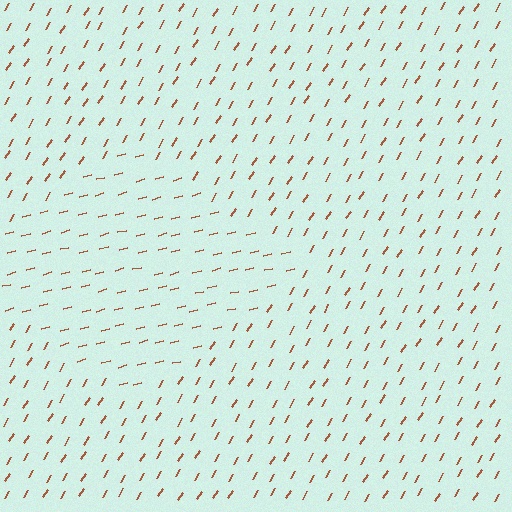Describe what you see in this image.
The image is filled with small brown line segments. A diamond region in the image has lines oriented differently from the surrounding lines, creating a visible texture boundary.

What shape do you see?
I see a diamond.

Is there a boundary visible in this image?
Yes, there is a texture boundary formed by a change in line orientation.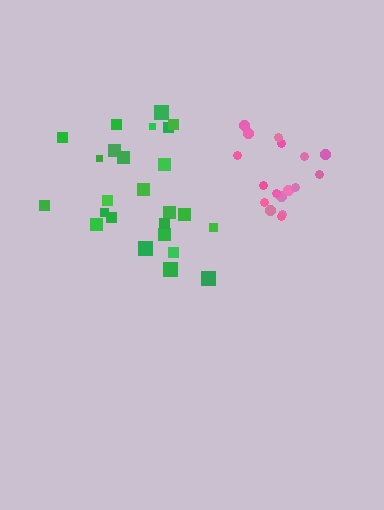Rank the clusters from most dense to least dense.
pink, green.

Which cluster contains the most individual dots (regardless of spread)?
Green (25).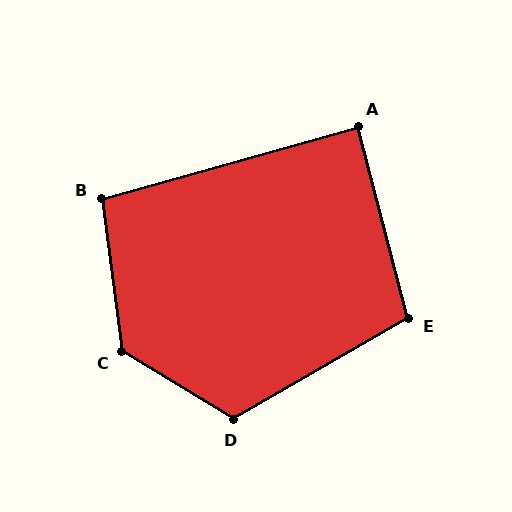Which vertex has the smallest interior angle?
A, at approximately 89 degrees.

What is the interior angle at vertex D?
Approximately 119 degrees (obtuse).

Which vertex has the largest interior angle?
C, at approximately 129 degrees.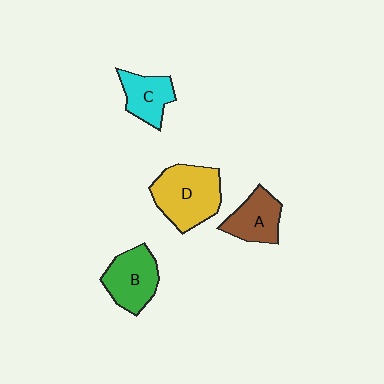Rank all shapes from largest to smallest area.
From largest to smallest: D (yellow), B (green), A (brown), C (cyan).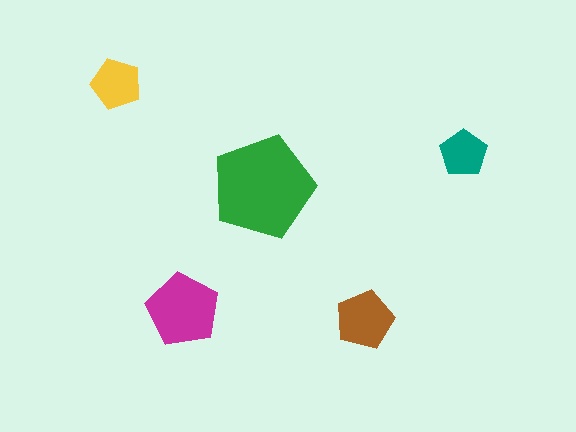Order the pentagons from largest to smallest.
the green one, the magenta one, the brown one, the yellow one, the teal one.